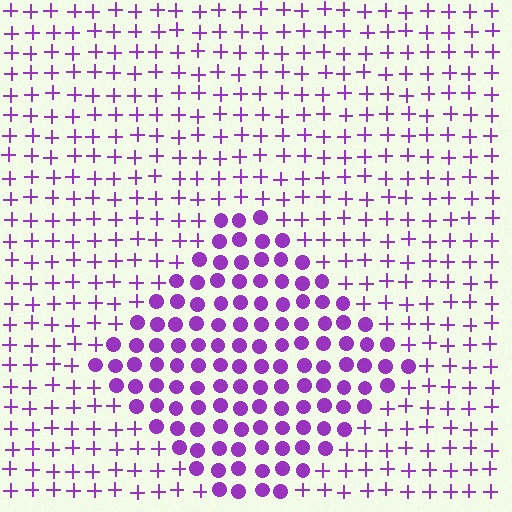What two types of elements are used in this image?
The image uses circles inside the diamond region and plus signs outside it.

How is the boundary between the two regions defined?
The boundary is defined by a change in element shape: circles inside vs. plus signs outside. All elements share the same color and spacing.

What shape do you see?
I see a diamond.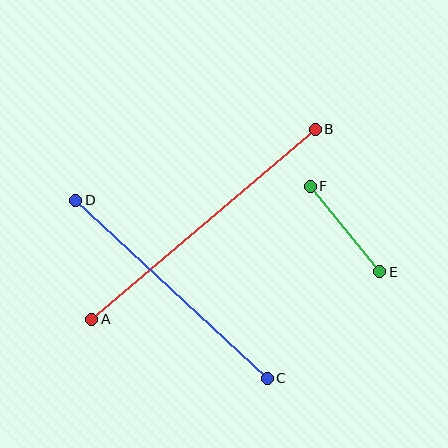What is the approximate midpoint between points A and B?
The midpoint is at approximately (204, 224) pixels.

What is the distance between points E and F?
The distance is approximately 110 pixels.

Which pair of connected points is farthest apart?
Points A and B are farthest apart.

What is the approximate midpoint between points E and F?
The midpoint is at approximately (345, 229) pixels.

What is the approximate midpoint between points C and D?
The midpoint is at approximately (171, 289) pixels.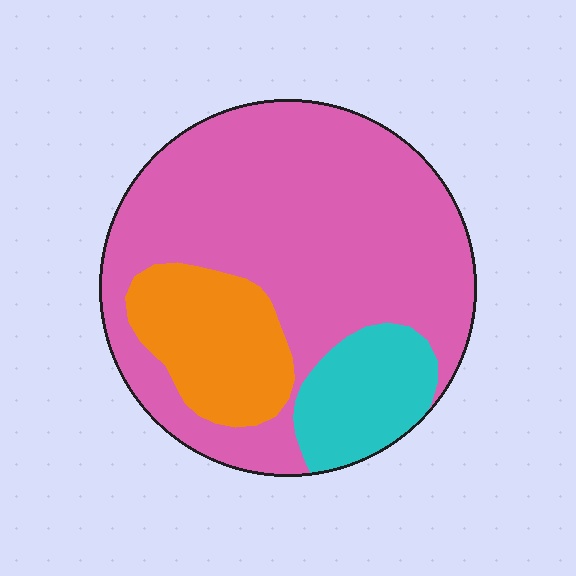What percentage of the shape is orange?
Orange takes up about one sixth (1/6) of the shape.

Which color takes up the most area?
Pink, at roughly 70%.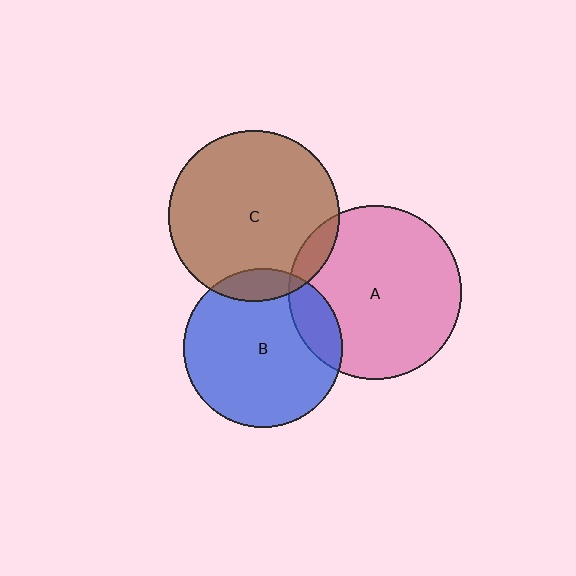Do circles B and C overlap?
Yes.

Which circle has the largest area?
Circle A (pink).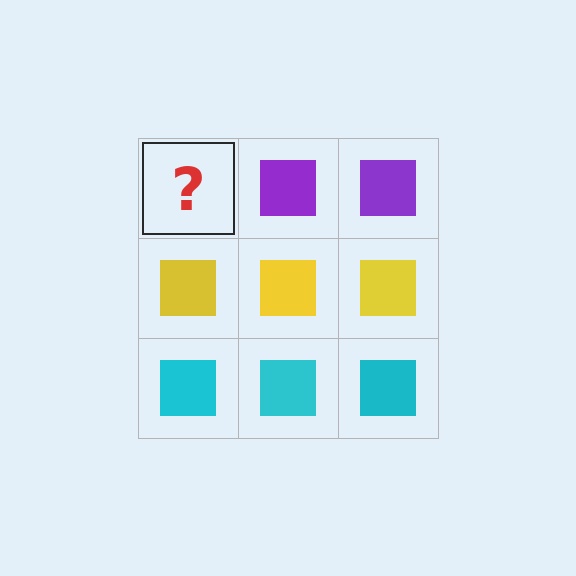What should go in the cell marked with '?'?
The missing cell should contain a purple square.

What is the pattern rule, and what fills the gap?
The rule is that each row has a consistent color. The gap should be filled with a purple square.